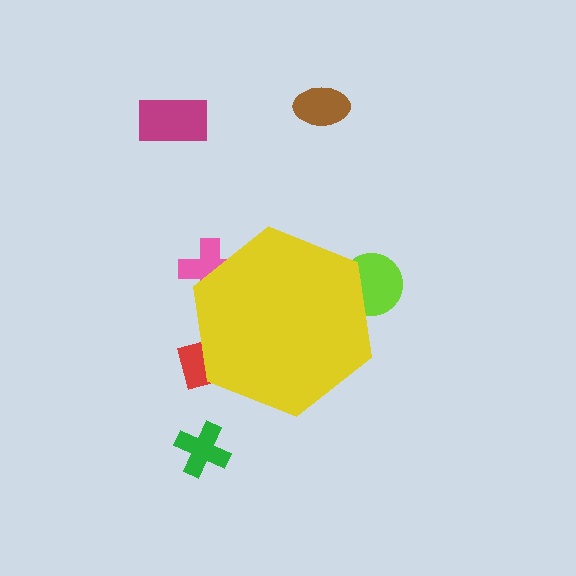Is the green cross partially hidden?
No, the green cross is fully visible.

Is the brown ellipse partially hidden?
No, the brown ellipse is fully visible.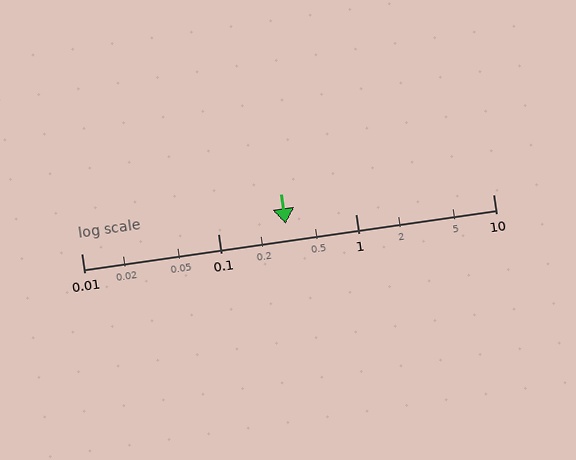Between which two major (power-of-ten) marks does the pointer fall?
The pointer is between 0.1 and 1.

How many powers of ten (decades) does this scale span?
The scale spans 3 decades, from 0.01 to 10.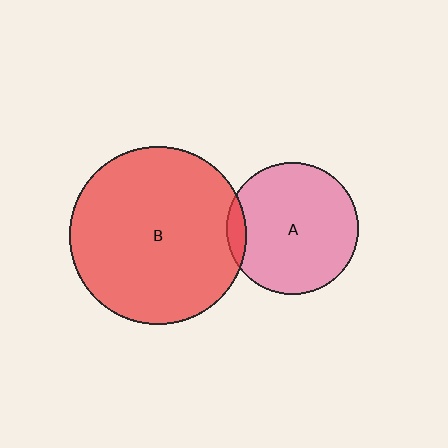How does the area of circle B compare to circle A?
Approximately 1.8 times.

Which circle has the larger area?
Circle B (red).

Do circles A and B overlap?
Yes.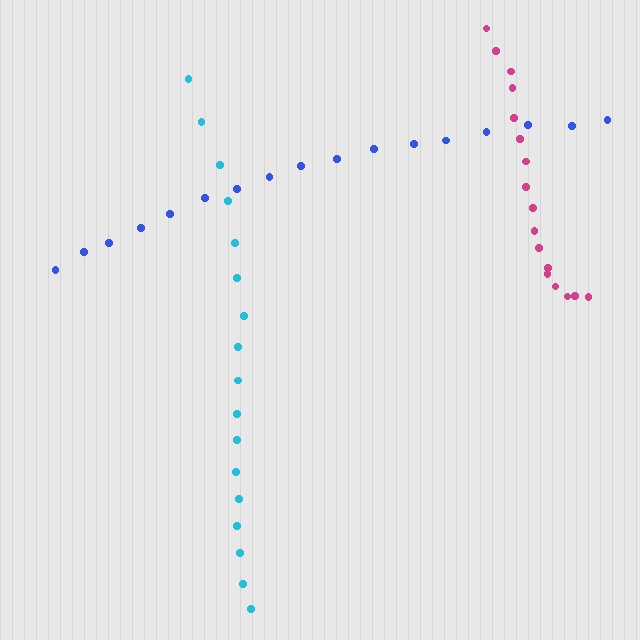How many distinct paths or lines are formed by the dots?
There are 3 distinct paths.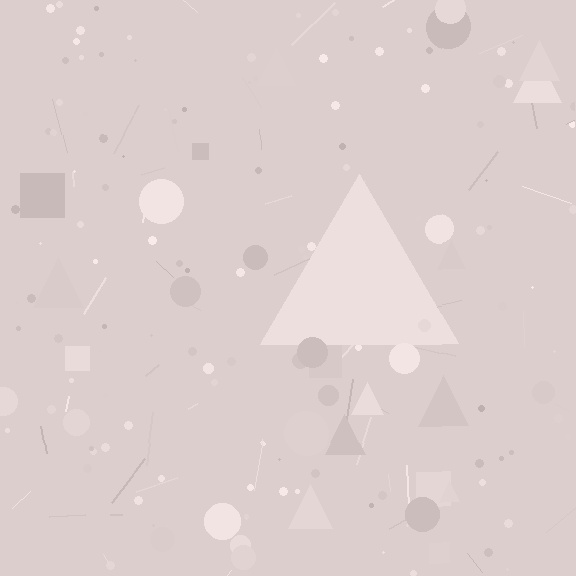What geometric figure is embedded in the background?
A triangle is embedded in the background.